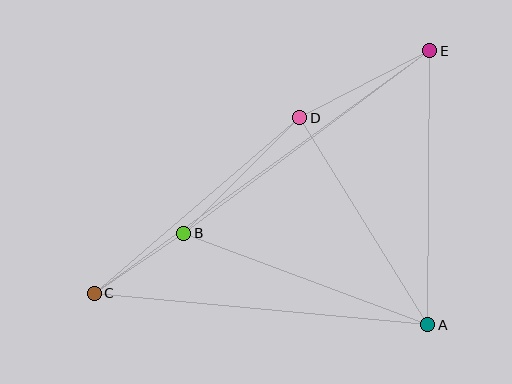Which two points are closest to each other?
Points B and C are closest to each other.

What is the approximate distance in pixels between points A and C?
The distance between A and C is approximately 335 pixels.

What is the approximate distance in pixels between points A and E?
The distance between A and E is approximately 274 pixels.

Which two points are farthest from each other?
Points C and E are farthest from each other.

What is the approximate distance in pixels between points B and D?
The distance between B and D is approximately 164 pixels.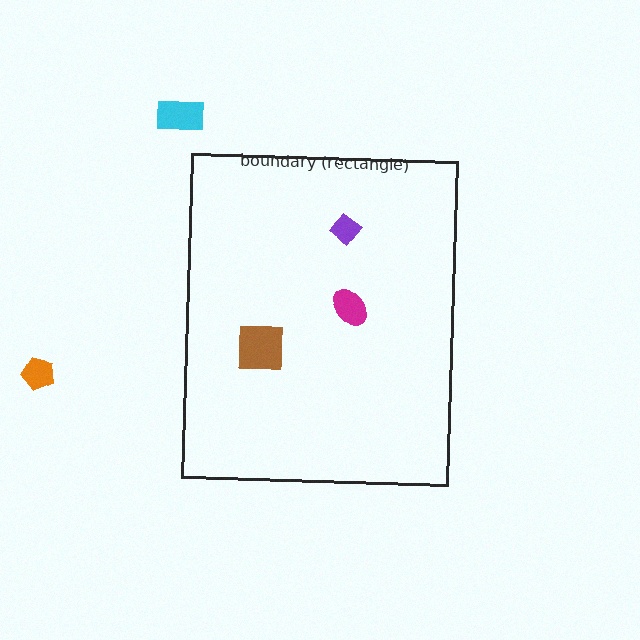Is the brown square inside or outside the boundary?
Inside.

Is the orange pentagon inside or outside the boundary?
Outside.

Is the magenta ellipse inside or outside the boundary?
Inside.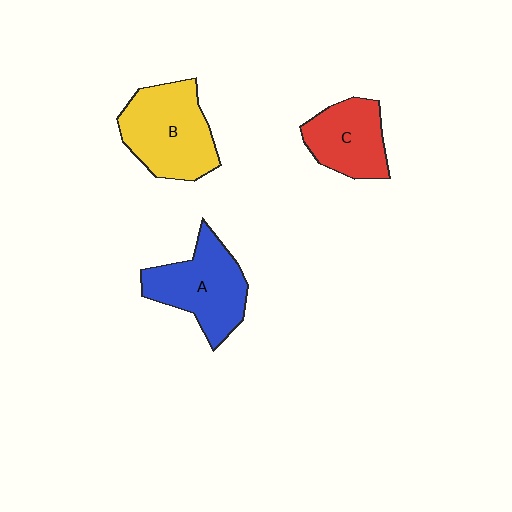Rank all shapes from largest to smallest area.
From largest to smallest: B (yellow), A (blue), C (red).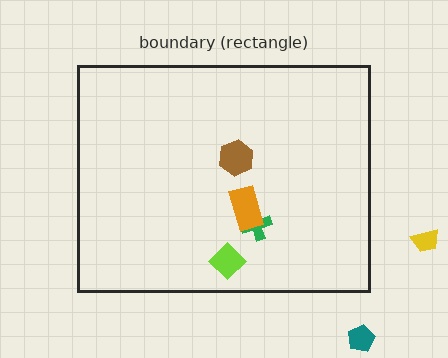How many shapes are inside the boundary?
4 inside, 2 outside.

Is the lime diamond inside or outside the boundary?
Inside.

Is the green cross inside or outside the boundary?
Inside.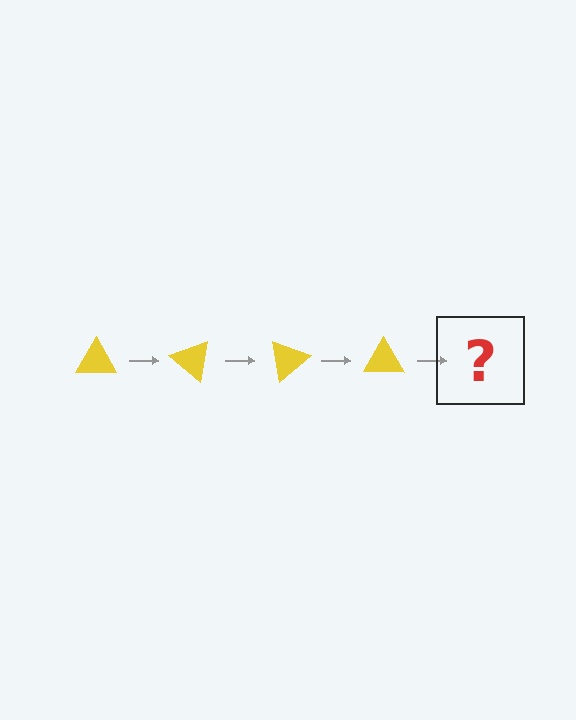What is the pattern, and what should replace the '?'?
The pattern is that the triangle rotates 40 degrees each step. The '?' should be a yellow triangle rotated 160 degrees.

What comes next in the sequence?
The next element should be a yellow triangle rotated 160 degrees.